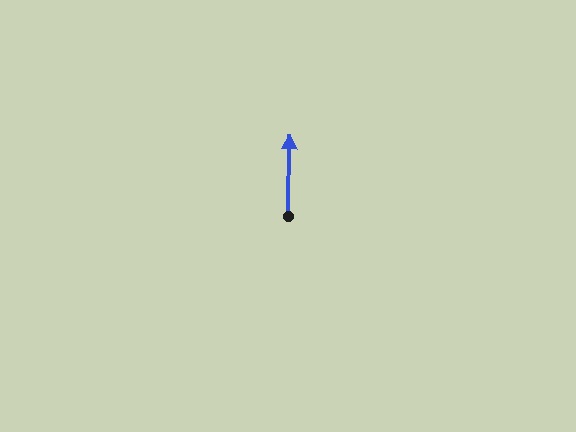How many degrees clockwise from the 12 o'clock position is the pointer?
Approximately 1 degrees.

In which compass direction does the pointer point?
North.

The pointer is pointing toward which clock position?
Roughly 12 o'clock.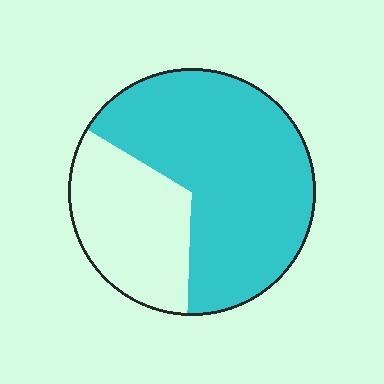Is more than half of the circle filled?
Yes.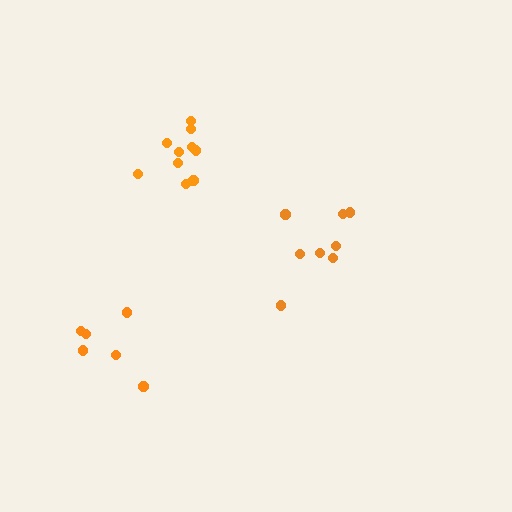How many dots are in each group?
Group 1: 10 dots, Group 2: 8 dots, Group 3: 6 dots (24 total).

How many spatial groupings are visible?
There are 3 spatial groupings.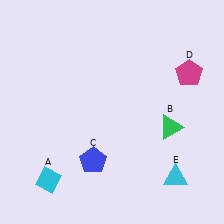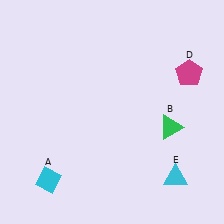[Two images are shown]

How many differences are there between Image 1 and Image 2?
There is 1 difference between the two images.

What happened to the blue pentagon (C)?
The blue pentagon (C) was removed in Image 2. It was in the bottom-left area of Image 1.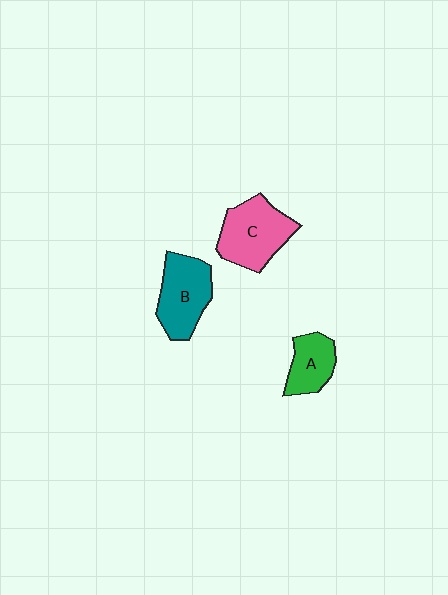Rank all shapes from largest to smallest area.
From largest to smallest: C (pink), B (teal), A (green).